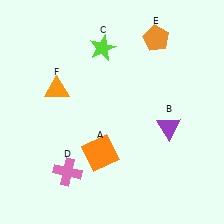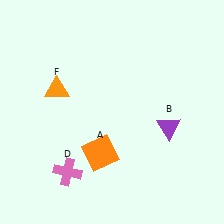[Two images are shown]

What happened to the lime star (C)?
The lime star (C) was removed in Image 2. It was in the top-left area of Image 1.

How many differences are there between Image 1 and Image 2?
There are 2 differences between the two images.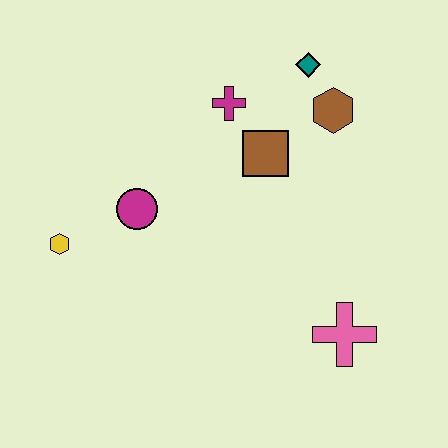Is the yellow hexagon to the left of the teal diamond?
Yes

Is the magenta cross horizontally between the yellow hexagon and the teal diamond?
Yes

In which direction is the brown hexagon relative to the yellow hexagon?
The brown hexagon is to the right of the yellow hexagon.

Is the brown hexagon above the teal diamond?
No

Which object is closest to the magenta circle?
The yellow hexagon is closest to the magenta circle.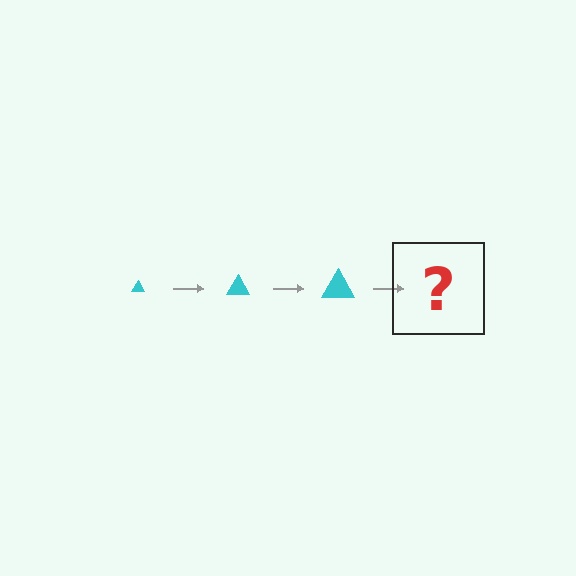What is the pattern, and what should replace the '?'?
The pattern is that the triangle gets progressively larger each step. The '?' should be a cyan triangle, larger than the previous one.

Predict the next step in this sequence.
The next step is a cyan triangle, larger than the previous one.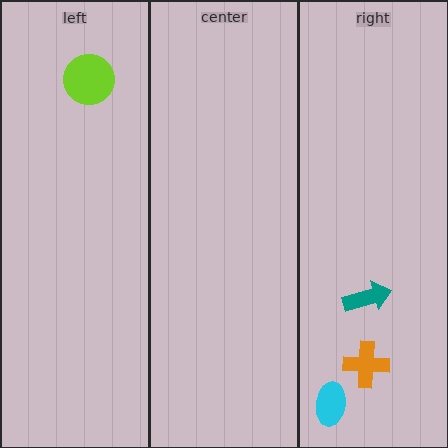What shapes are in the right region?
The orange cross, the cyan ellipse, the teal arrow.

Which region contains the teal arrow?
The right region.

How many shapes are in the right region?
3.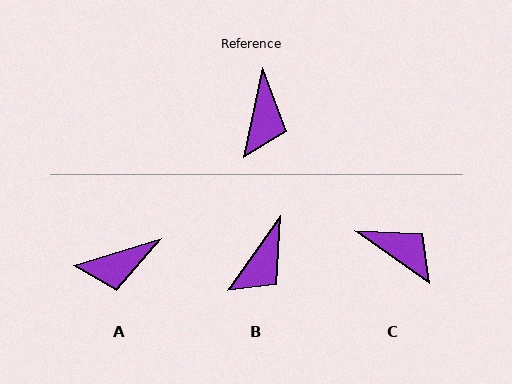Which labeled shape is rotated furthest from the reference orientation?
C, about 67 degrees away.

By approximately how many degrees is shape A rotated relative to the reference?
Approximately 61 degrees clockwise.